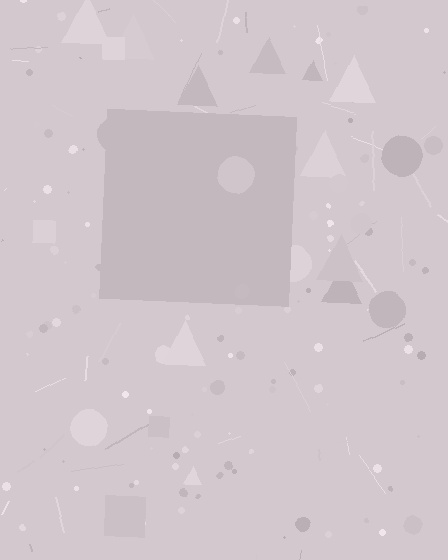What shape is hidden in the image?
A square is hidden in the image.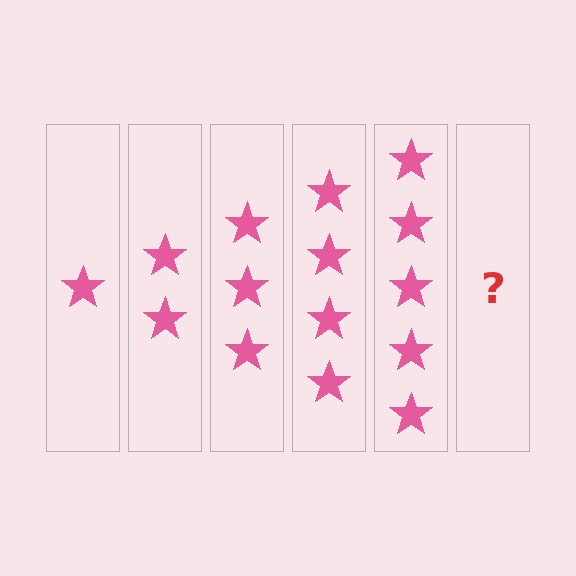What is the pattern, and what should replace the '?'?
The pattern is that each step adds one more star. The '?' should be 6 stars.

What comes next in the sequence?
The next element should be 6 stars.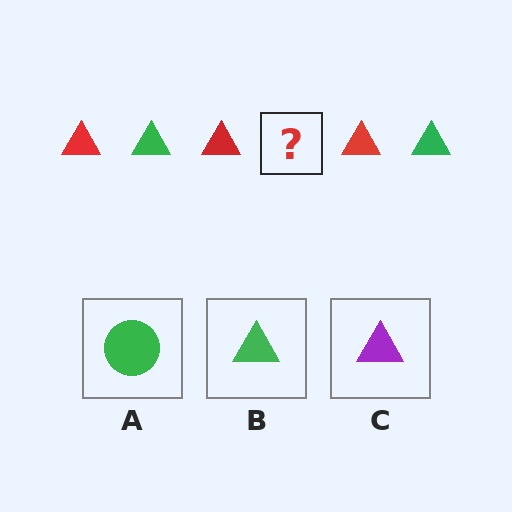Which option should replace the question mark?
Option B.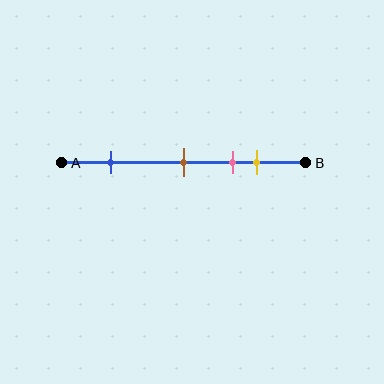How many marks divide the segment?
There are 4 marks dividing the segment.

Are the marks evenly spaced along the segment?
No, the marks are not evenly spaced.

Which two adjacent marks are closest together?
The pink and yellow marks are the closest adjacent pair.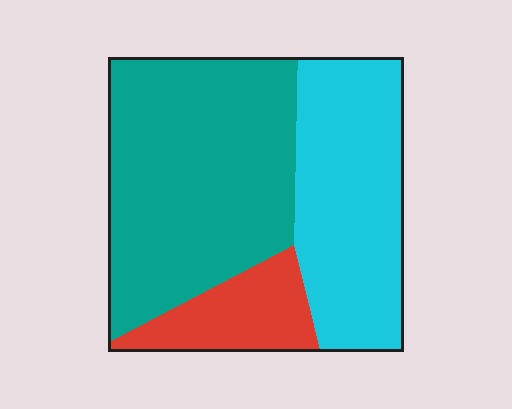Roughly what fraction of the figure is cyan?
Cyan covers roughly 35% of the figure.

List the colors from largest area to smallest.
From largest to smallest: teal, cyan, red.